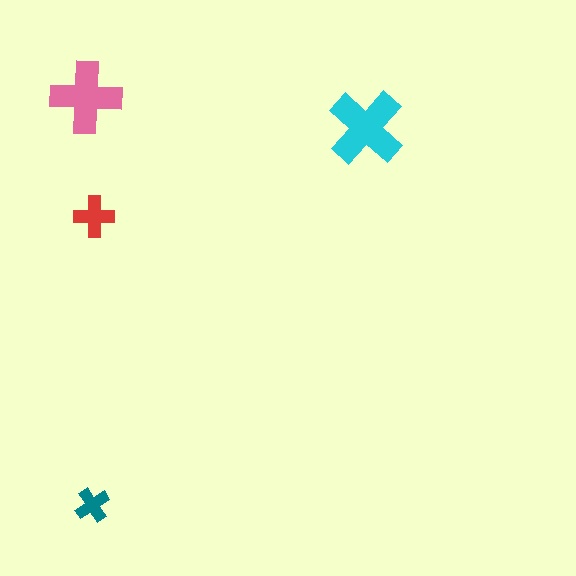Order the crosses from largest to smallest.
the cyan one, the pink one, the red one, the teal one.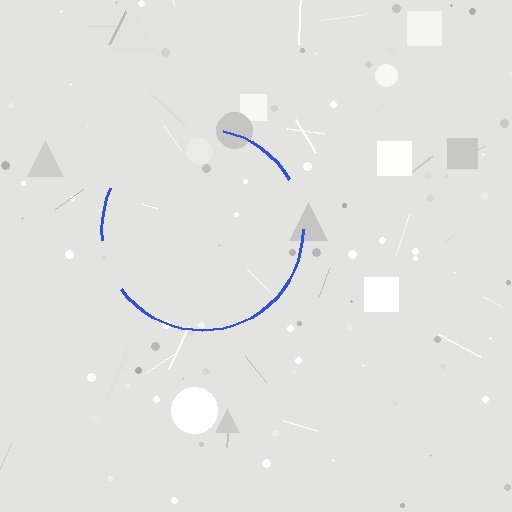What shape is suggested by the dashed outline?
The dashed outline suggests a circle.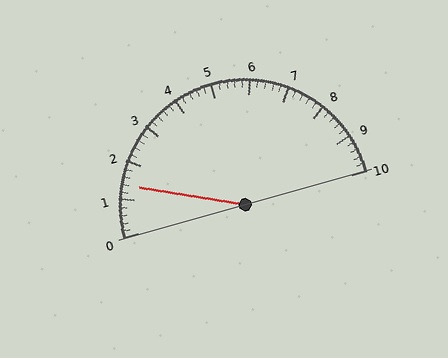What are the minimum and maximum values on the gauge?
The gauge ranges from 0 to 10.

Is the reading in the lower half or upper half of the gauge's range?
The reading is in the lower half of the range (0 to 10).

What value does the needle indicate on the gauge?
The needle indicates approximately 1.4.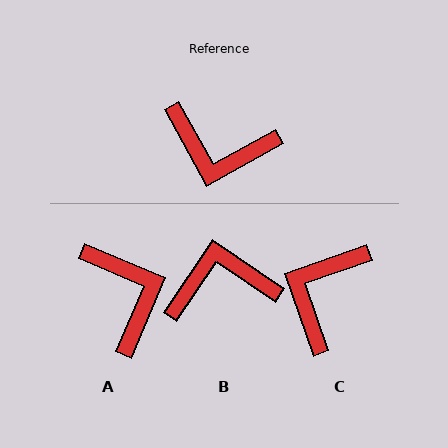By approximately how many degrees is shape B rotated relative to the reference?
Approximately 153 degrees clockwise.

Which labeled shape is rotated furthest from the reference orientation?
B, about 153 degrees away.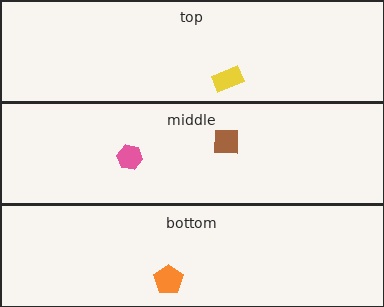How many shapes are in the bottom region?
1.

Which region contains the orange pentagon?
The bottom region.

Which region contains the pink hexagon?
The middle region.